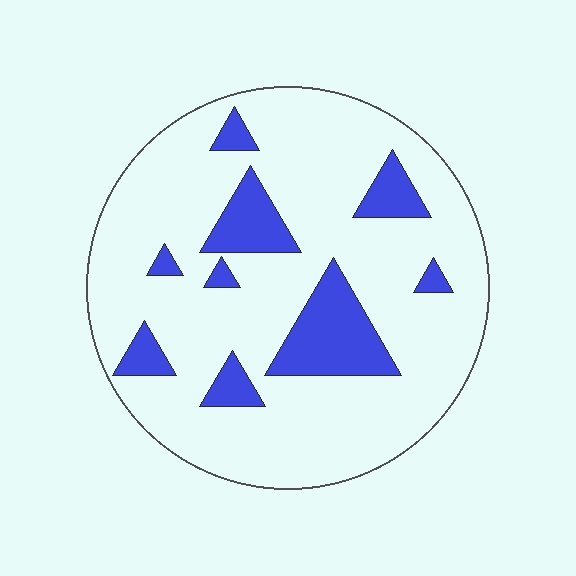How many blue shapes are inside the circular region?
9.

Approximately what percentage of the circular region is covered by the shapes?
Approximately 20%.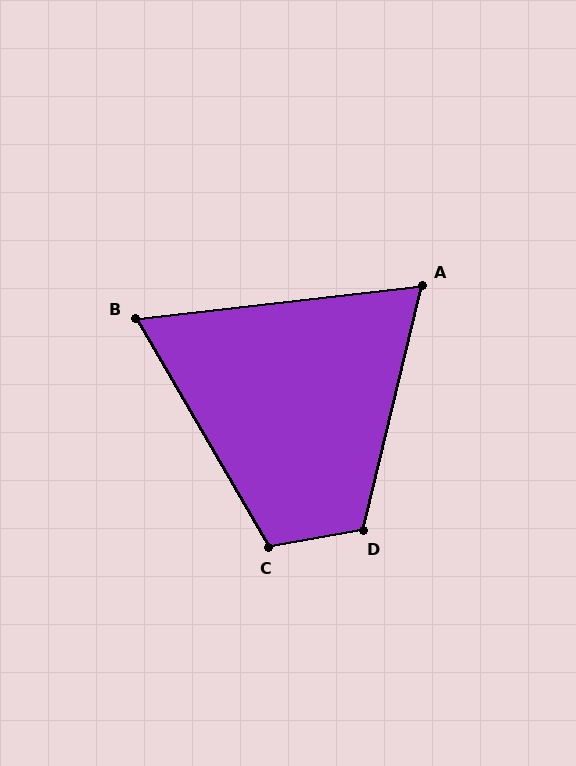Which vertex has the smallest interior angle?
B, at approximately 66 degrees.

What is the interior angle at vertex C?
Approximately 110 degrees (obtuse).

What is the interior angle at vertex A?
Approximately 70 degrees (acute).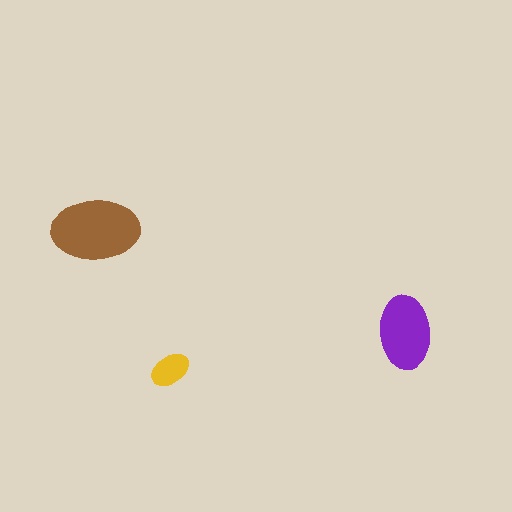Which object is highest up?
The brown ellipse is topmost.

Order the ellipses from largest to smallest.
the brown one, the purple one, the yellow one.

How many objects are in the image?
There are 3 objects in the image.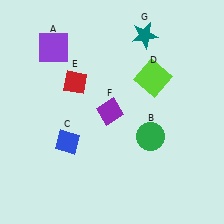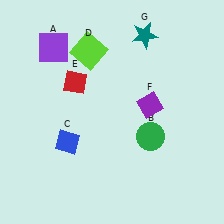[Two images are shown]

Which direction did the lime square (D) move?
The lime square (D) moved left.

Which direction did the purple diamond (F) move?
The purple diamond (F) moved right.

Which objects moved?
The objects that moved are: the lime square (D), the purple diamond (F).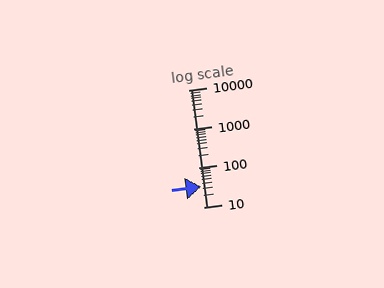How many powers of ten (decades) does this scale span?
The scale spans 3 decades, from 10 to 10000.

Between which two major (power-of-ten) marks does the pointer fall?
The pointer is between 10 and 100.